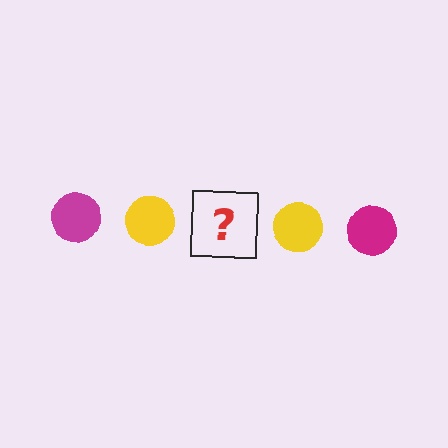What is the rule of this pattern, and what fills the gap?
The rule is that the pattern cycles through magenta, yellow circles. The gap should be filled with a magenta circle.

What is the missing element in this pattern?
The missing element is a magenta circle.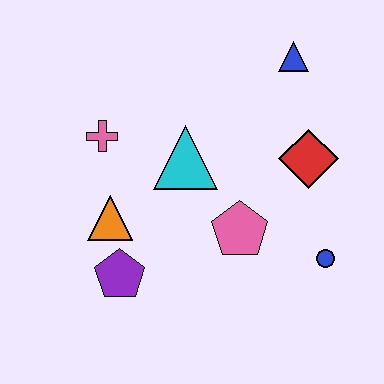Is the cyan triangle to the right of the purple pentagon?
Yes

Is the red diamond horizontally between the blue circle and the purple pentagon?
Yes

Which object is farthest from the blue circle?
The pink cross is farthest from the blue circle.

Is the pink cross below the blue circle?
No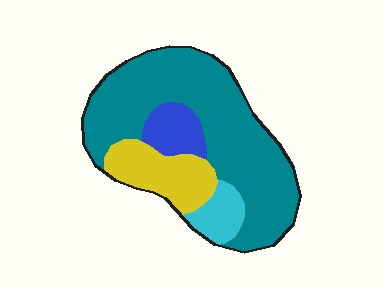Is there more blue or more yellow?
Yellow.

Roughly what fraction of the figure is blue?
Blue takes up less than a sixth of the figure.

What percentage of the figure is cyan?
Cyan takes up about one tenth (1/10) of the figure.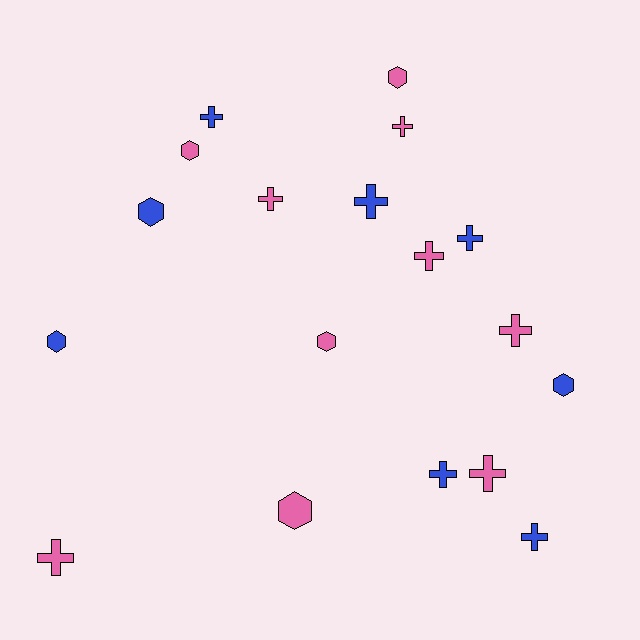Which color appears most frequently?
Pink, with 10 objects.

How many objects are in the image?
There are 18 objects.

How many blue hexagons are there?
There are 3 blue hexagons.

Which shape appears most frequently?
Cross, with 11 objects.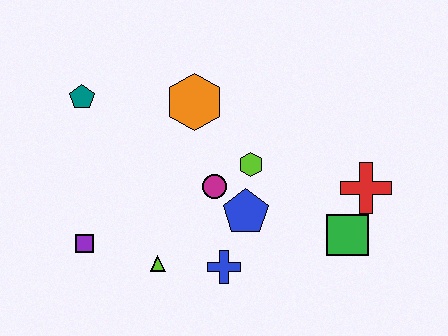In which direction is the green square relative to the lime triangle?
The green square is to the right of the lime triangle.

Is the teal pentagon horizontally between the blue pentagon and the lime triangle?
No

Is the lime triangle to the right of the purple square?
Yes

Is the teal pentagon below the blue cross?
No